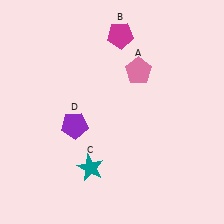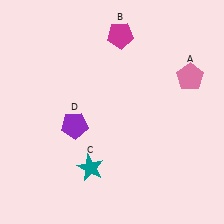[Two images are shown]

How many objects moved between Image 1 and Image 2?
1 object moved between the two images.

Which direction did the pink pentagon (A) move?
The pink pentagon (A) moved right.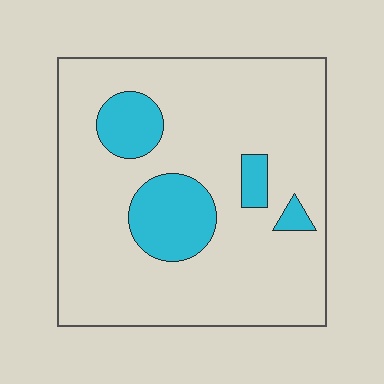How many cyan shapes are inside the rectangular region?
4.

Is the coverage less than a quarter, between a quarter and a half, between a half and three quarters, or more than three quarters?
Less than a quarter.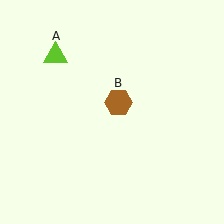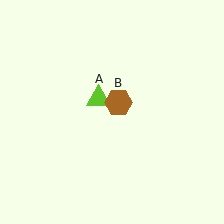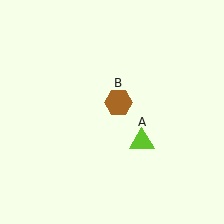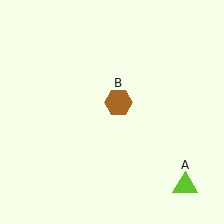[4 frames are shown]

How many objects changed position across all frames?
1 object changed position: lime triangle (object A).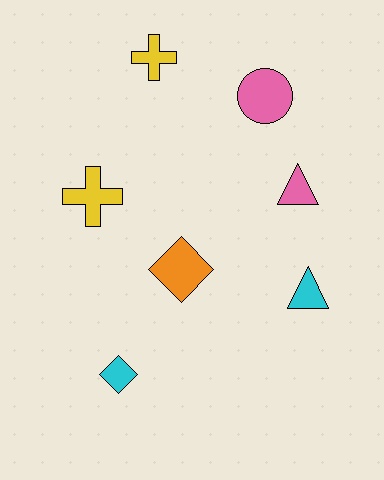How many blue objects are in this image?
There are no blue objects.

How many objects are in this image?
There are 7 objects.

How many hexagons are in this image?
There are no hexagons.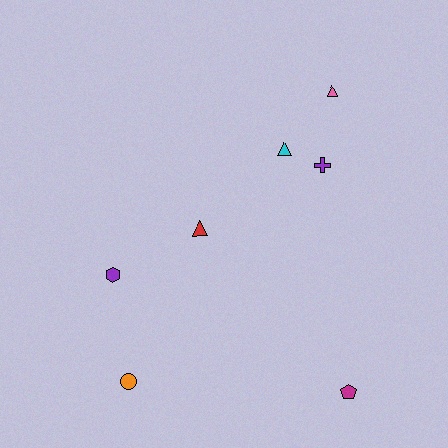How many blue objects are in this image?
There are no blue objects.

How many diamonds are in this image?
There are no diamonds.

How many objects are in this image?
There are 7 objects.